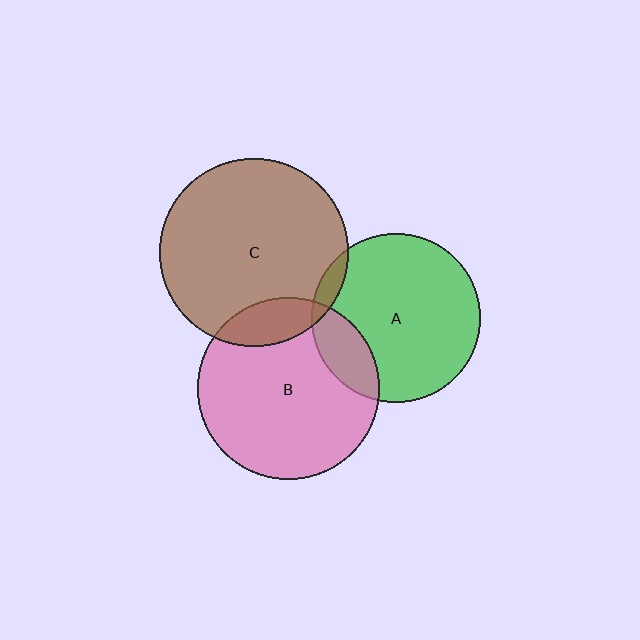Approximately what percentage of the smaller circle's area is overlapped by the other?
Approximately 5%.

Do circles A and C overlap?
Yes.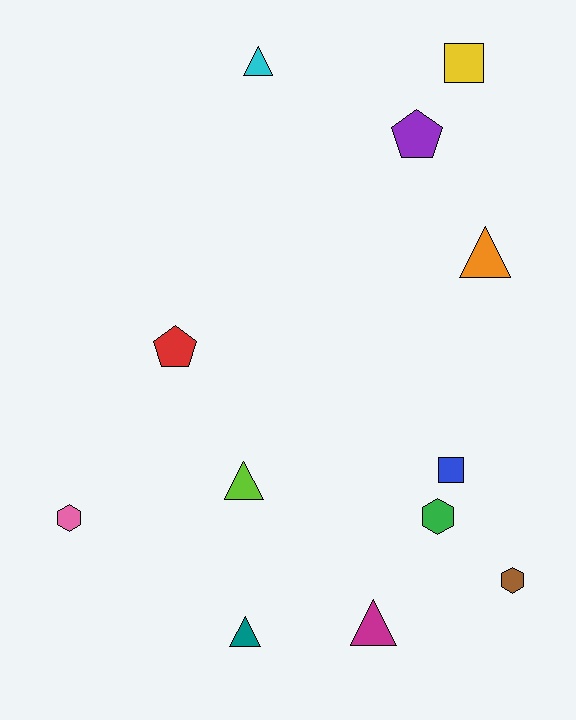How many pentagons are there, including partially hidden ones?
There are 2 pentagons.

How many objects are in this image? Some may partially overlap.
There are 12 objects.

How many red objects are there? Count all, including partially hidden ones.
There is 1 red object.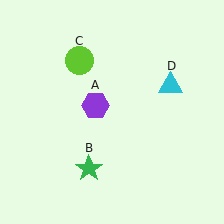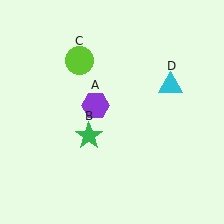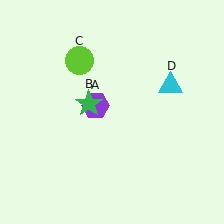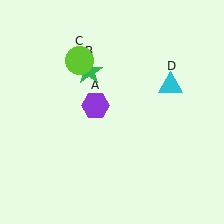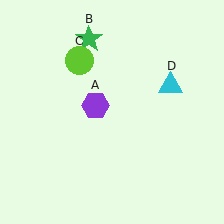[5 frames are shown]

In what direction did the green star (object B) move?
The green star (object B) moved up.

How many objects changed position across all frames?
1 object changed position: green star (object B).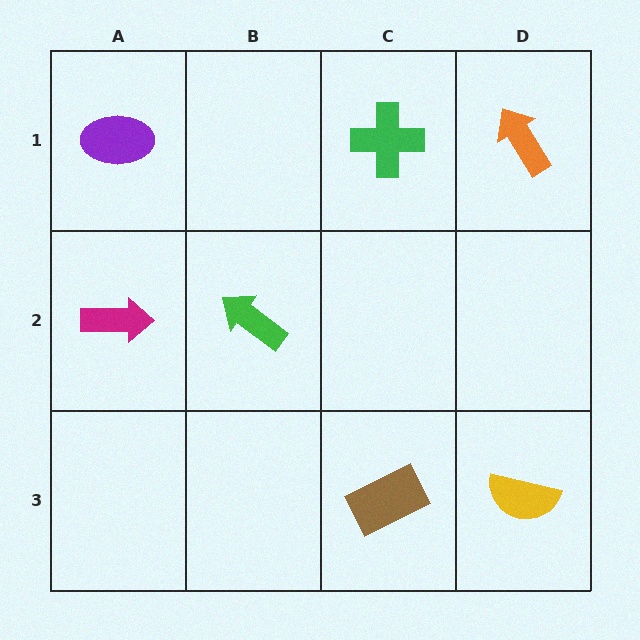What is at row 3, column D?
A yellow semicircle.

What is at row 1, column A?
A purple ellipse.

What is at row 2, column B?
A green arrow.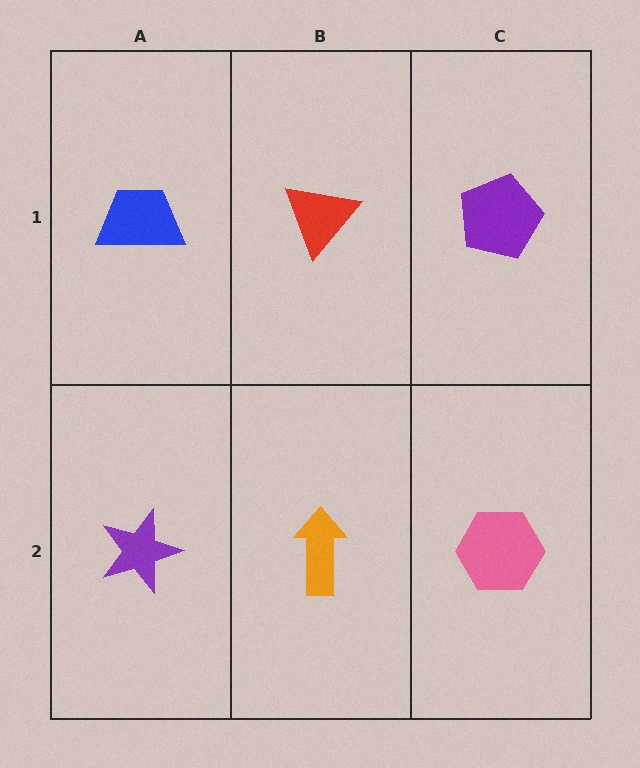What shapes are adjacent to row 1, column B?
An orange arrow (row 2, column B), a blue trapezoid (row 1, column A), a purple pentagon (row 1, column C).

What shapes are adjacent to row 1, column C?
A pink hexagon (row 2, column C), a red triangle (row 1, column B).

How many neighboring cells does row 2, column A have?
2.